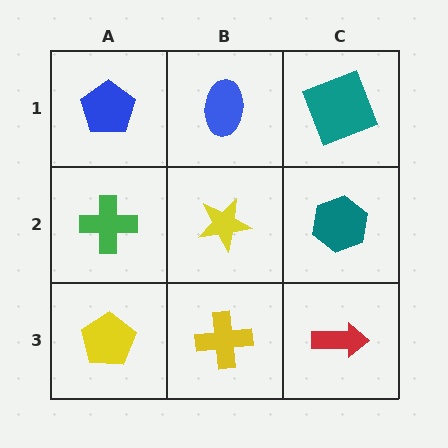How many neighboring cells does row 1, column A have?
2.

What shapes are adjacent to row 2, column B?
A blue ellipse (row 1, column B), a yellow cross (row 3, column B), a green cross (row 2, column A), a teal hexagon (row 2, column C).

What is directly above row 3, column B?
A yellow star.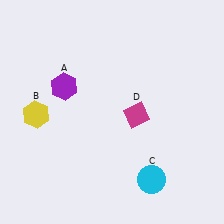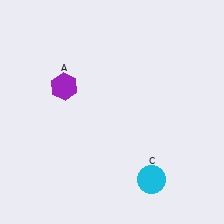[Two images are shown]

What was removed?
The yellow hexagon (B), the magenta diamond (D) were removed in Image 2.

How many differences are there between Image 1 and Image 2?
There are 2 differences between the two images.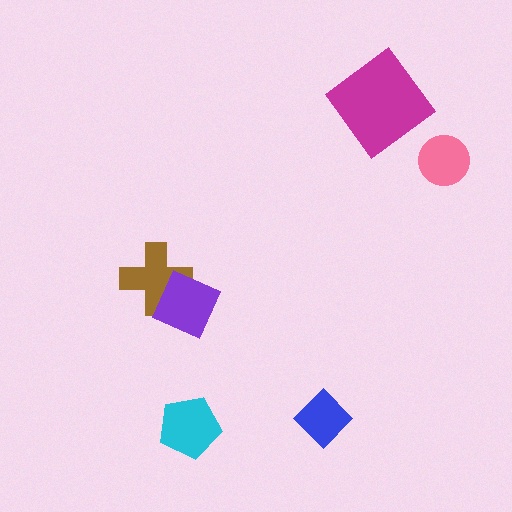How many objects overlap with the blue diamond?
0 objects overlap with the blue diamond.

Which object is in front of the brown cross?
The purple diamond is in front of the brown cross.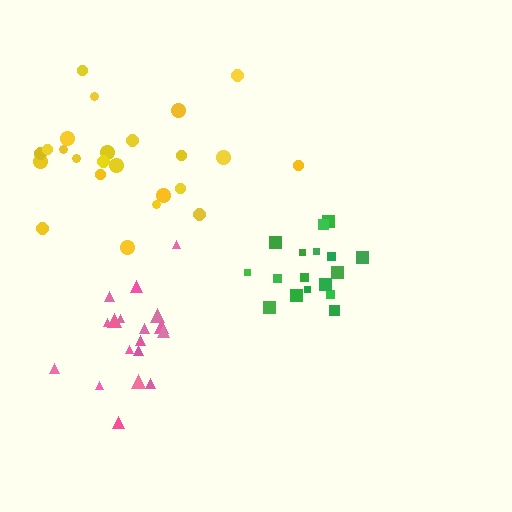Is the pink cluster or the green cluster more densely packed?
Pink.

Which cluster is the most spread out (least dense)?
Yellow.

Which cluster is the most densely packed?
Pink.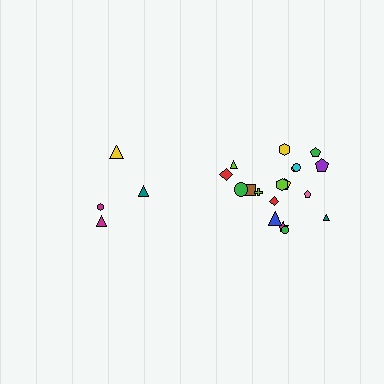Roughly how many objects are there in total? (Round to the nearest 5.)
Roughly 20 objects in total.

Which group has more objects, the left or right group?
The right group.